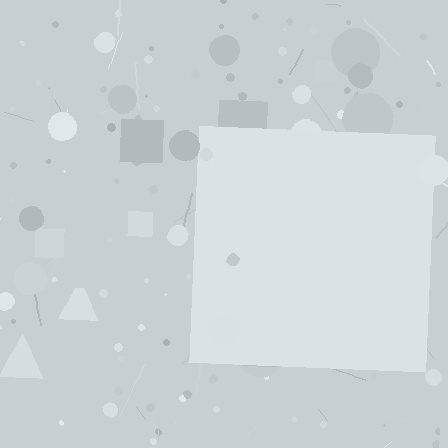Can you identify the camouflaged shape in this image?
The camouflaged shape is a square.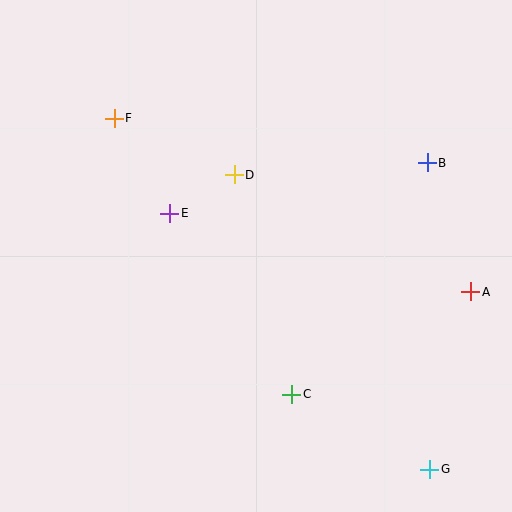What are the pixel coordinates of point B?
Point B is at (427, 163).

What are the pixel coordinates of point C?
Point C is at (292, 395).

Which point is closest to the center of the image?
Point D at (234, 175) is closest to the center.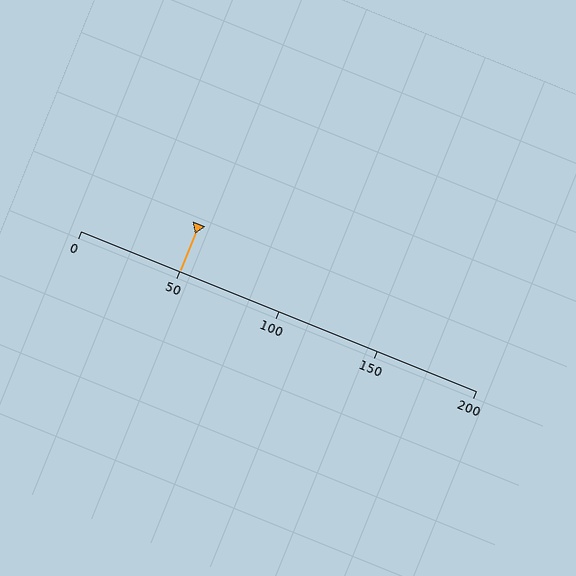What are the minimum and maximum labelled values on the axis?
The axis runs from 0 to 200.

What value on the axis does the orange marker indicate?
The marker indicates approximately 50.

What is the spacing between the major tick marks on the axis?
The major ticks are spaced 50 apart.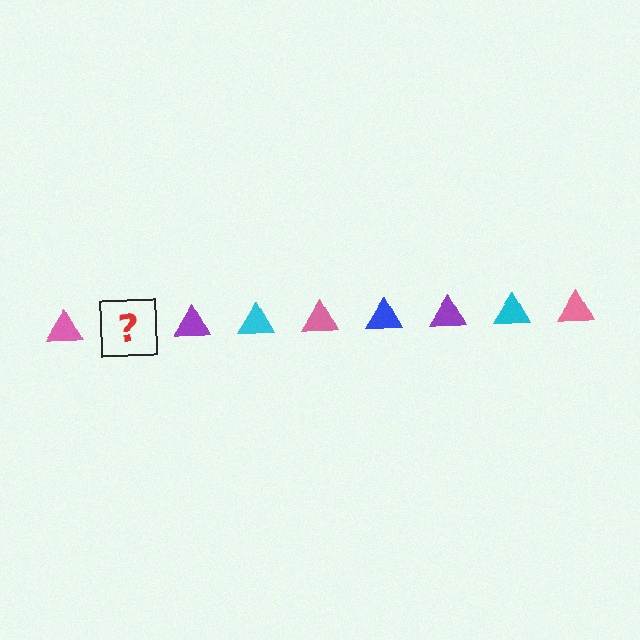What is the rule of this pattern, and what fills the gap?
The rule is that the pattern cycles through pink, blue, purple, cyan triangles. The gap should be filled with a blue triangle.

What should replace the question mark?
The question mark should be replaced with a blue triangle.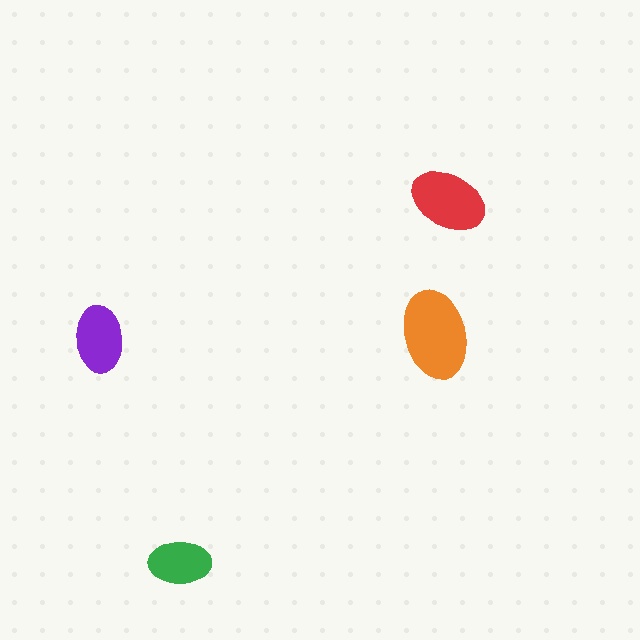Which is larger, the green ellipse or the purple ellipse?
The purple one.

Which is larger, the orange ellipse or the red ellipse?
The orange one.